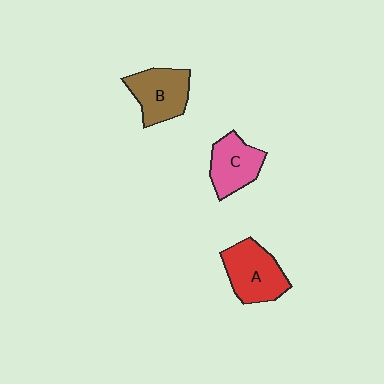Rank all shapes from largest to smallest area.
From largest to smallest: A (red), B (brown), C (pink).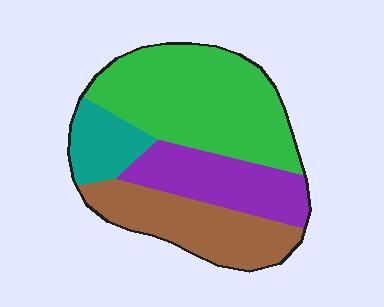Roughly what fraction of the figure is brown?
Brown takes up about one quarter (1/4) of the figure.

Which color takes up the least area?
Teal, at roughly 10%.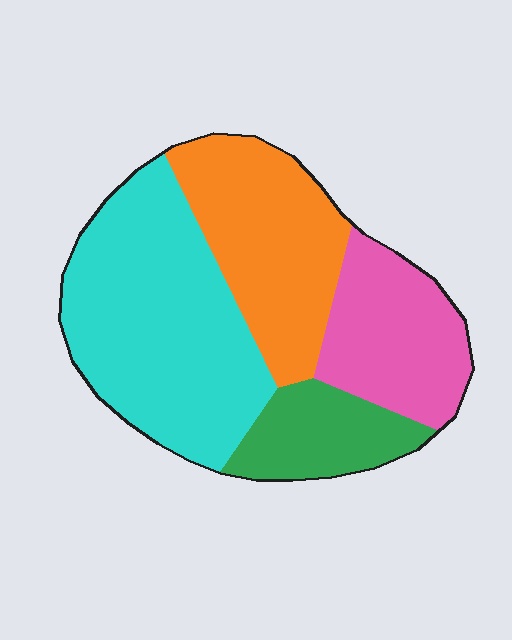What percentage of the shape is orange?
Orange takes up between a quarter and a half of the shape.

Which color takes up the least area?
Green, at roughly 15%.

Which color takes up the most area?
Cyan, at roughly 40%.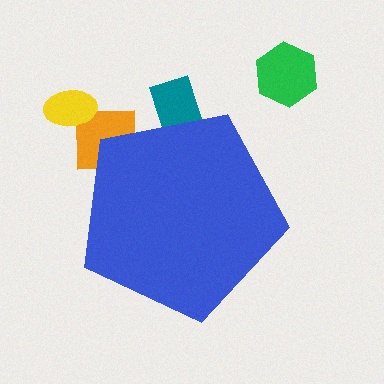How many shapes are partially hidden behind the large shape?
2 shapes are partially hidden.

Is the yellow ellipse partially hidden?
No, the yellow ellipse is fully visible.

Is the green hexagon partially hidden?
No, the green hexagon is fully visible.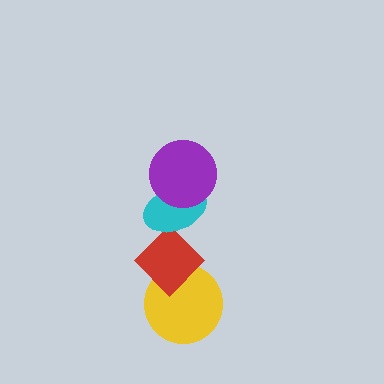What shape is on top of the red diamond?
The cyan ellipse is on top of the red diamond.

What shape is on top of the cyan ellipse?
The purple circle is on top of the cyan ellipse.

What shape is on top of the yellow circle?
The red diamond is on top of the yellow circle.